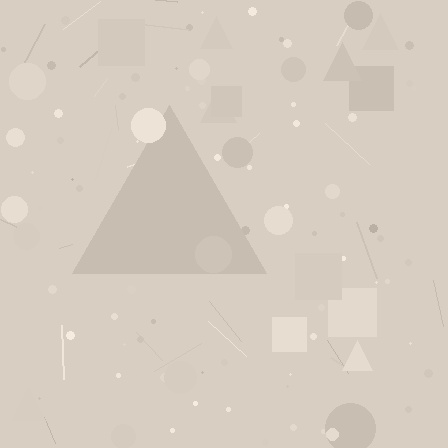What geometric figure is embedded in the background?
A triangle is embedded in the background.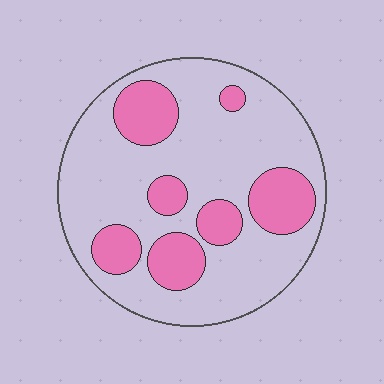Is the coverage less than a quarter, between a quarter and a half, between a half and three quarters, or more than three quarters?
Between a quarter and a half.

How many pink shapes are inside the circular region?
7.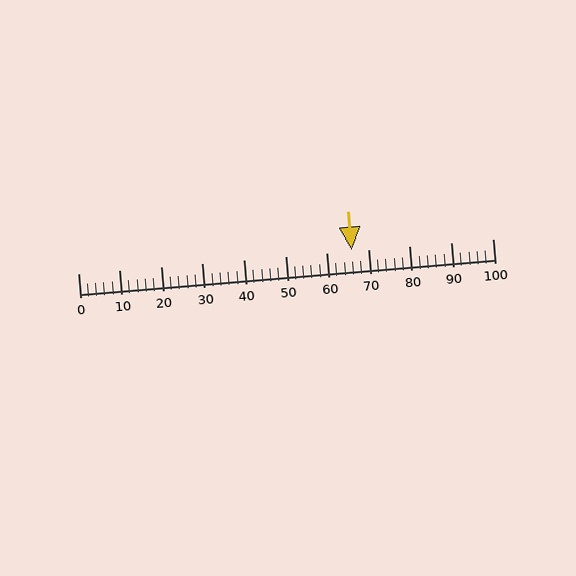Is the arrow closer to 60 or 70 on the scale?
The arrow is closer to 70.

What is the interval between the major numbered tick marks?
The major tick marks are spaced 10 units apart.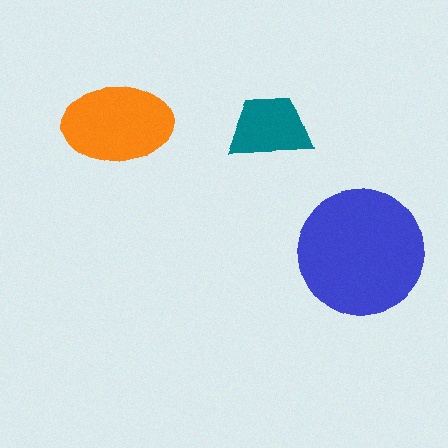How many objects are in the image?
There are 3 objects in the image.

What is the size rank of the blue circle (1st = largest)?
1st.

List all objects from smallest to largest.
The teal trapezoid, the orange ellipse, the blue circle.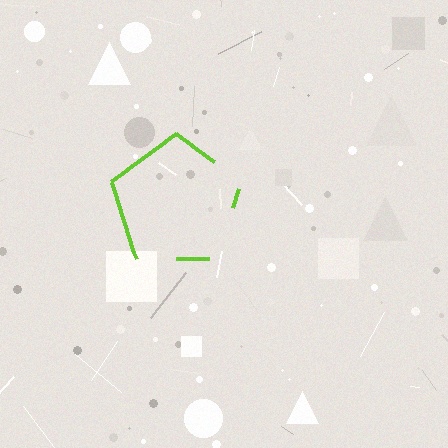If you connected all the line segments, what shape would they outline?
They would outline a pentagon.